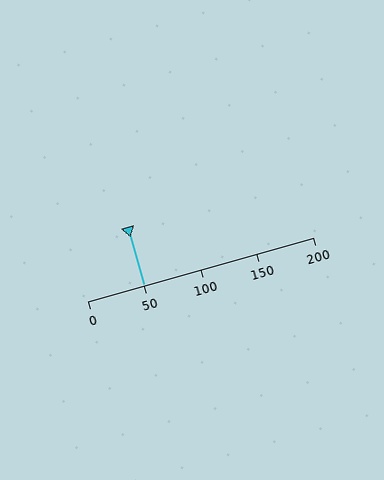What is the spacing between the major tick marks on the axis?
The major ticks are spaced 50 apart.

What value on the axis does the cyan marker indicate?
The marker indicates approximately 50.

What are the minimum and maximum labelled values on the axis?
The axis runs from 0 to 200.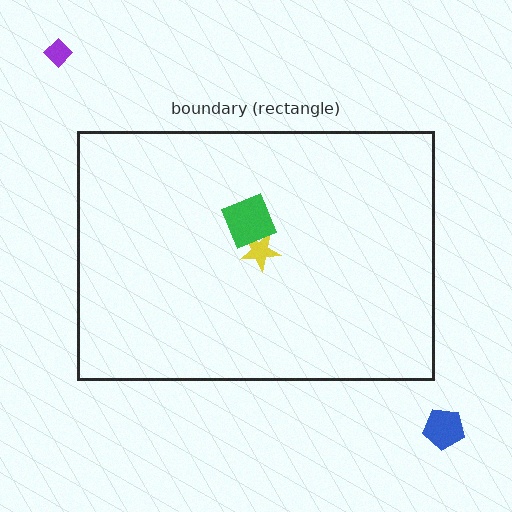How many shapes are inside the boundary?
2 inside, 2 outside.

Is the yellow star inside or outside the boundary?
Inside.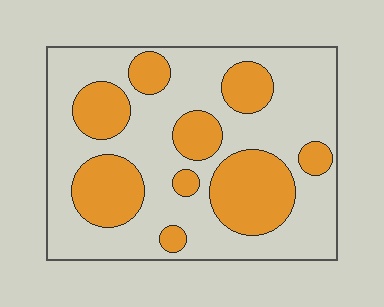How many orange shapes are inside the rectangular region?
9.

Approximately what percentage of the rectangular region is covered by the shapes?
Approximately 35%.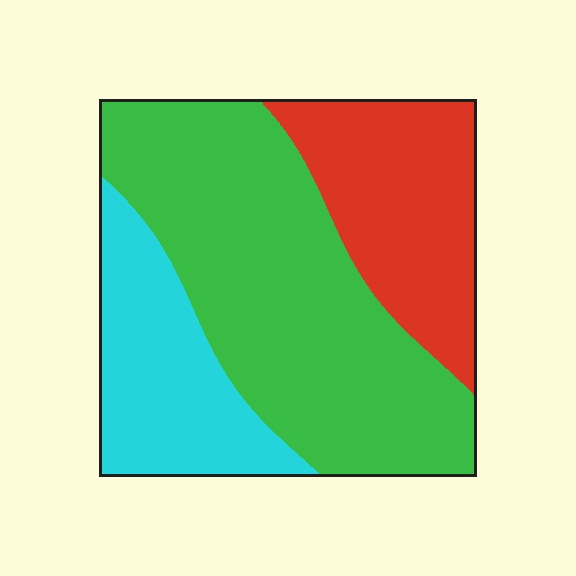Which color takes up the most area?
Green, at roughly 50%.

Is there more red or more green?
Green.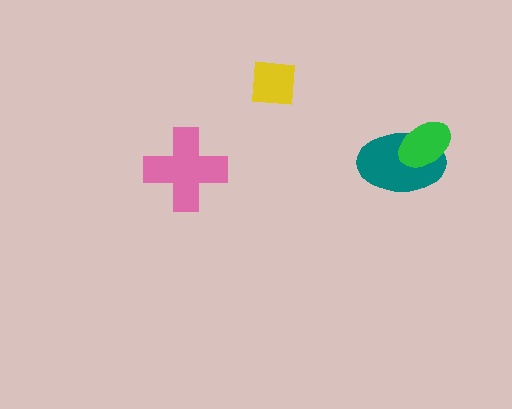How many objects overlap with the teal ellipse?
1 object overlaps with the teal ellipse.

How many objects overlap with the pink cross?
0 objects overlap with the pink cross.